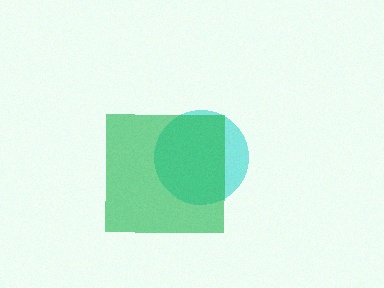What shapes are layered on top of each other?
The layered shapes are: a cyan circle, a green square.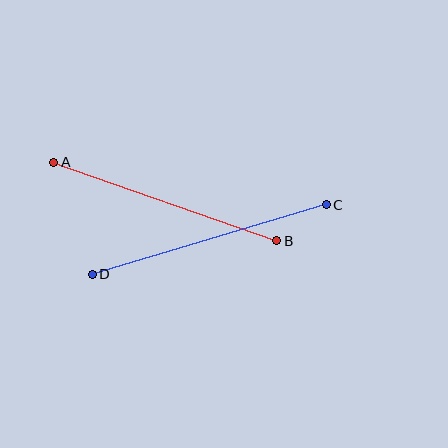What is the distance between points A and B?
The distance is approximately 236 pixels.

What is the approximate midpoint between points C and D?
The midpoint is at approximately (209, 240) pixels.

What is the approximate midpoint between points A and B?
The midpoint is at approximately (165, 202) pixels.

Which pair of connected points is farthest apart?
Points C and D are farthest apart.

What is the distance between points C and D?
The distance is approximately 244 pixels.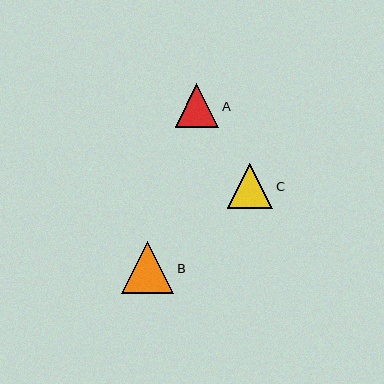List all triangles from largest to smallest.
From largest to smallest: B, C, A.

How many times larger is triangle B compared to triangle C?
Triangle B is approximately 1.1 times the size of triangle C.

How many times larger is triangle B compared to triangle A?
Triangle B is approximately 1.2 times the size of triangle A.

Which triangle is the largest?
Triangle B is the largest with a size of approximately 52 pixels.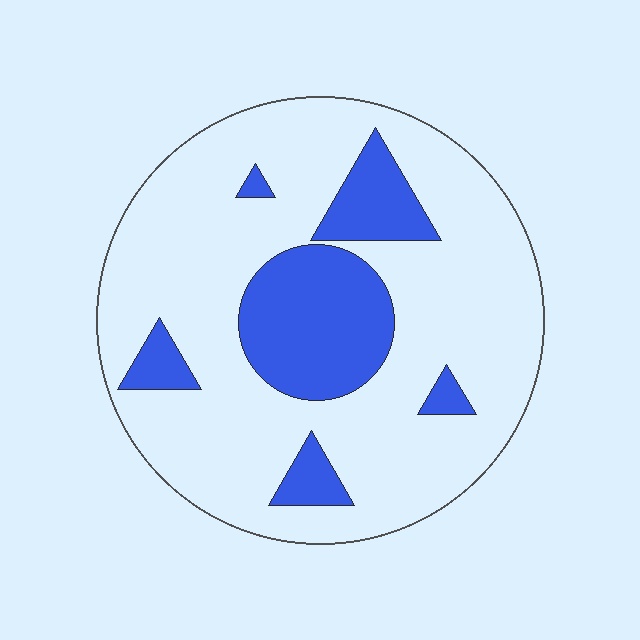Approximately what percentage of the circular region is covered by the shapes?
Approximately 25%.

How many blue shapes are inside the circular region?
6.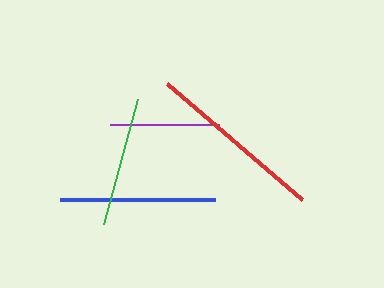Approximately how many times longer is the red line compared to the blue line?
The red line is approximately 1.1 times the length of the blue line.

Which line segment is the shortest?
The purple line is the shortest at approximately 109 pixels.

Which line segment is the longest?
The red line is the longest at approximately 178 pixels.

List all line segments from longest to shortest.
From longest to shortest: red, blue, green, purple.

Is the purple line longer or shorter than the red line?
The red line is longer than the purple line.